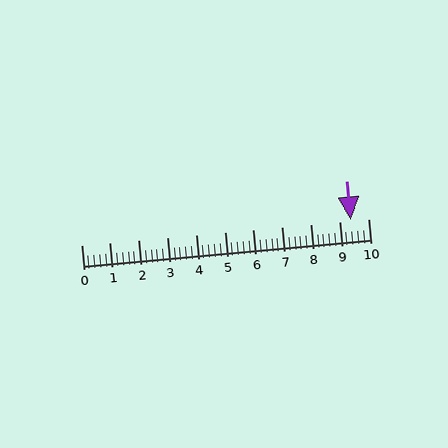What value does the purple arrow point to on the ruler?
The purple arrow points to approximately 9.4.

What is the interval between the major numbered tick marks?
The major tick marks are spaced 1 units apart.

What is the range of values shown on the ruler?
The ruler shows values from 0 to 10.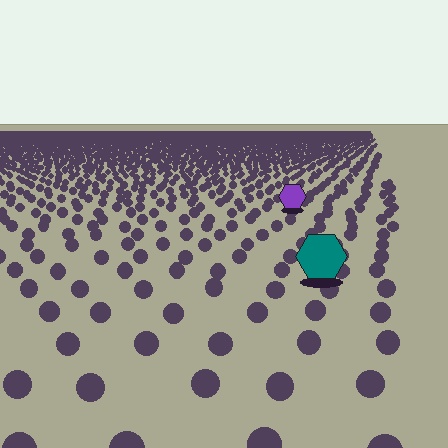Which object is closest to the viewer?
The teal hexagon is closest. The texture marks near it are larger and more spread out.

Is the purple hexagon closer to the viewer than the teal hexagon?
No. The teal hexagon is closer — you can tell from the texture gradient: the ground texture is coarser near it.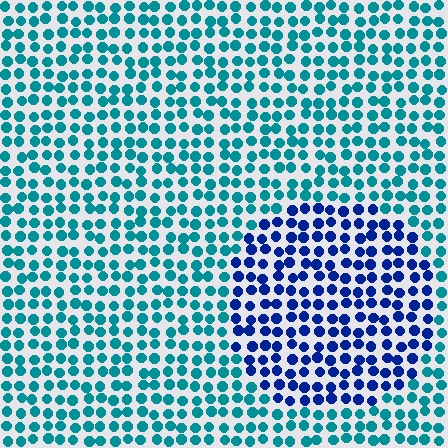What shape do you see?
I see a circle.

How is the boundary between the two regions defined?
The boundary is defined purely by a slight shift in hue (about 46 degrees). Spacing, size, and orientation are identical on both sides.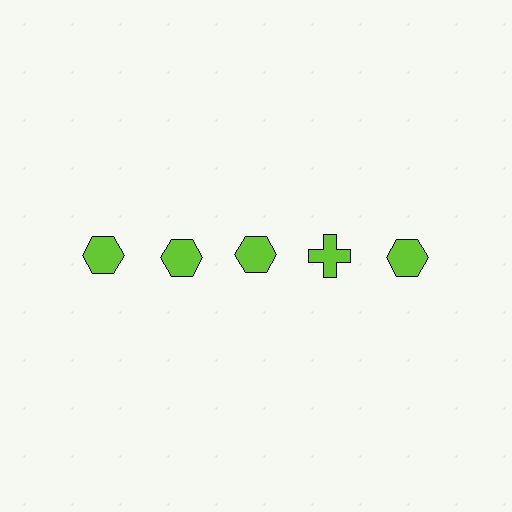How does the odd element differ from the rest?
It has a different shape: cross instead of hexagon.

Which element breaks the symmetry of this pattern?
The lime cross in the top row, second from right column breaks the symmetry. All other shapes are lime hexagons.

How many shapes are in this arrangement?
There are 5 shapes arranged in a grid pattern.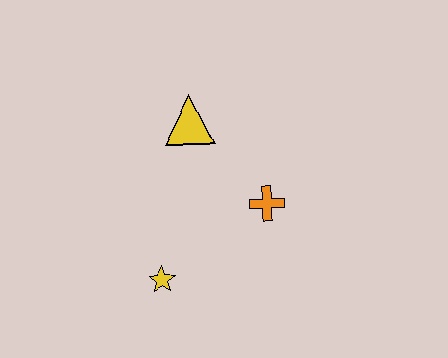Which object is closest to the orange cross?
The yellow triangle is closest to the orange cross.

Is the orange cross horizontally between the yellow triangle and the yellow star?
No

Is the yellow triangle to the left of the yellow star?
No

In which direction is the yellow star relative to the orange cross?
The yellow star is to the left of the orange cross.